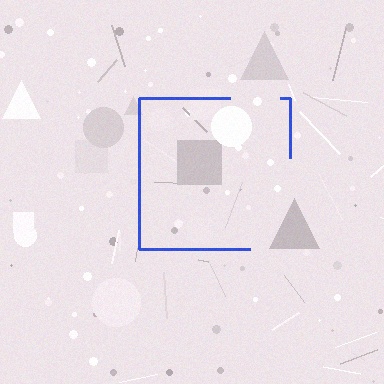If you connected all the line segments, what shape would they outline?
They would outline a square.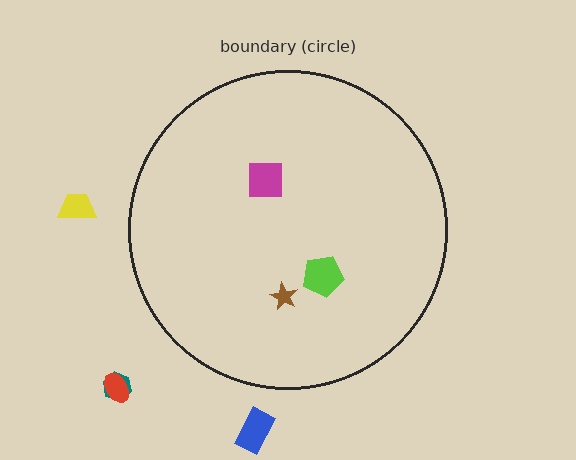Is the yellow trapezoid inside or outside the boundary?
Outside.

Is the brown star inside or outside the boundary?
Inside.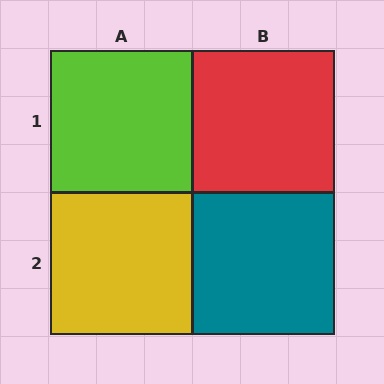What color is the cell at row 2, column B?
Teal.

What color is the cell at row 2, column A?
Yellow.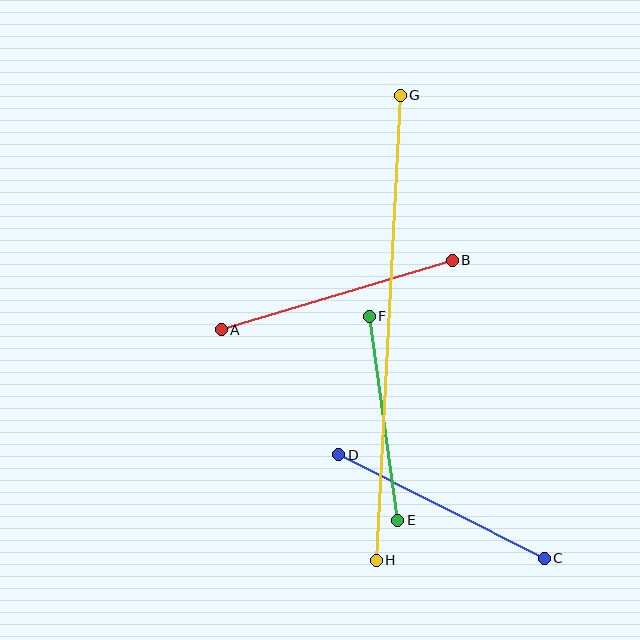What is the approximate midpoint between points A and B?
The midpoint is at approximately (337, 295) pixels.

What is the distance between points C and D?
The distance is approximately 230 pixels.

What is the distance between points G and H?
The distance is approximately 466 pixels.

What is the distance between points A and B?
The distance is approximately 241 pixels.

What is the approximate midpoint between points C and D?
The midpoint is at approximately (441, 507) pixels.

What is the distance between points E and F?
The distance is approximately 206 pixels.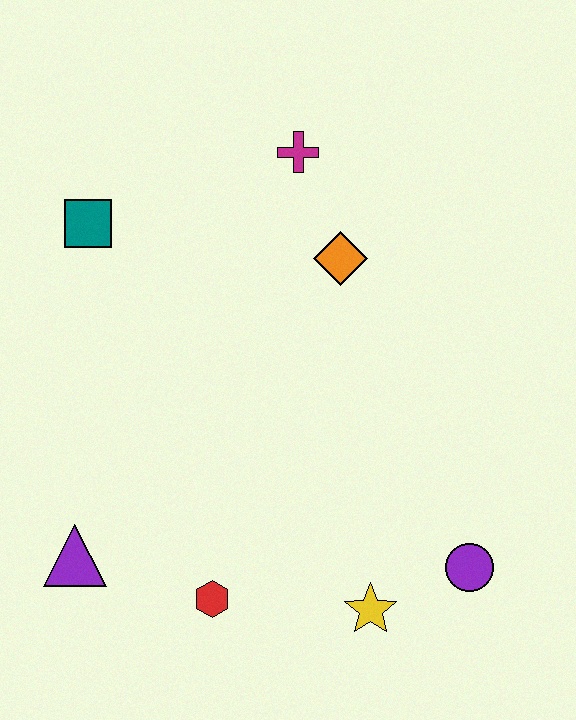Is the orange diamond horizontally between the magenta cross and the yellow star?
Yes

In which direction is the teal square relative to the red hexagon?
The teal square is above the red hexagon.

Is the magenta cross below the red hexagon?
No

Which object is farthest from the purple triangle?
The magenta cross is farthest from the purple triangle.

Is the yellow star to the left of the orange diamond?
No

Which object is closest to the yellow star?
The purple circle is closest to the yellow star.